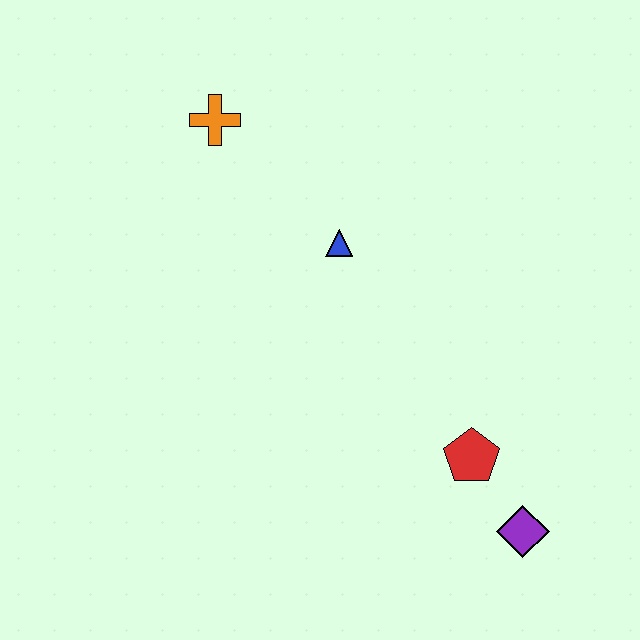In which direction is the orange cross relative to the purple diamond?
The orange cross is above the purple diamond.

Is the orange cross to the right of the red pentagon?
No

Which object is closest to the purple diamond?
The red pentagon is closest to the purple diamond.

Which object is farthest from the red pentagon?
The orange cross is farthest from the red pentagon.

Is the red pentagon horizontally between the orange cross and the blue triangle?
No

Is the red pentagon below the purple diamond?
No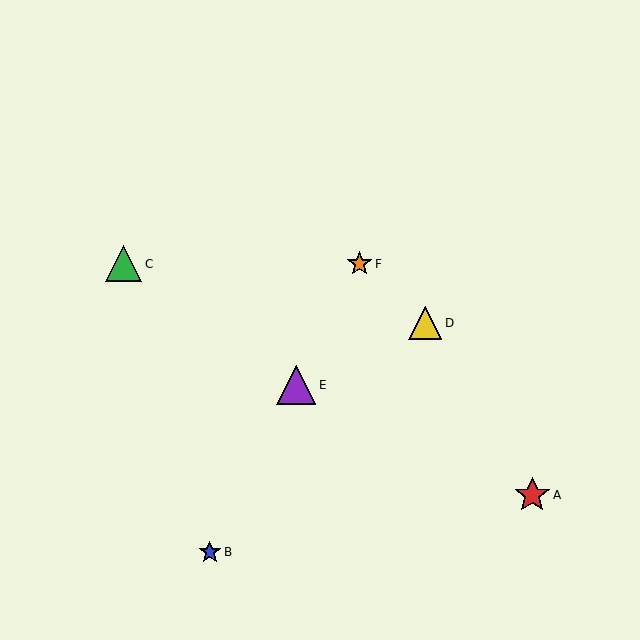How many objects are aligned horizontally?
2 objects (C, F) are aligned horizontally.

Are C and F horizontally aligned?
Yes, both are at y≈264.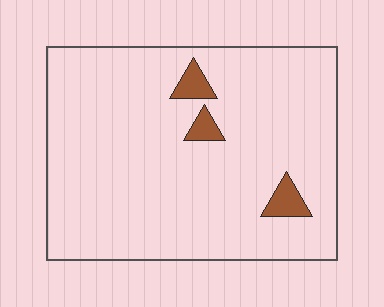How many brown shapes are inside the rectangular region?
3.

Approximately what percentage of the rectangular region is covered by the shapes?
Approximately 5%.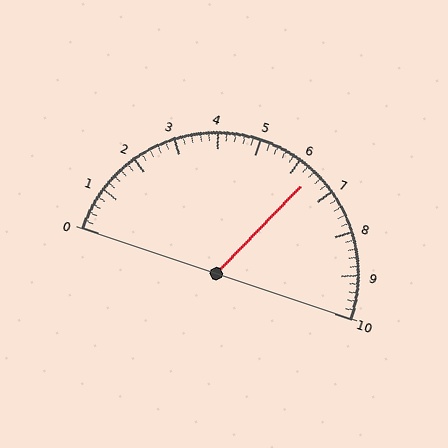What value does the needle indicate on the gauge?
The needle indicates approximately 6.4.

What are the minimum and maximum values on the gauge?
The gauge ranges from 0 to 10.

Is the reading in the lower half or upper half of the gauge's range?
The reading is in the upper half of the range (0 to 10).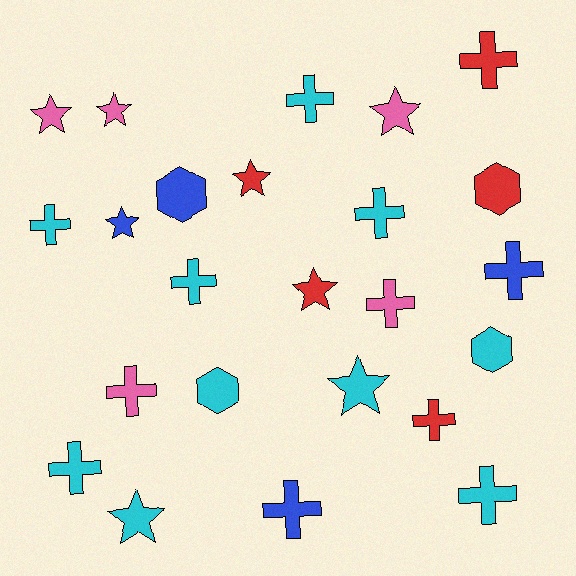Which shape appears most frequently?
Cross, with 12 objects.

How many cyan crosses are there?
There are 6 cyan crosses.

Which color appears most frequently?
Cyan, with 10 objects.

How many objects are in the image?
There are 24 objects.